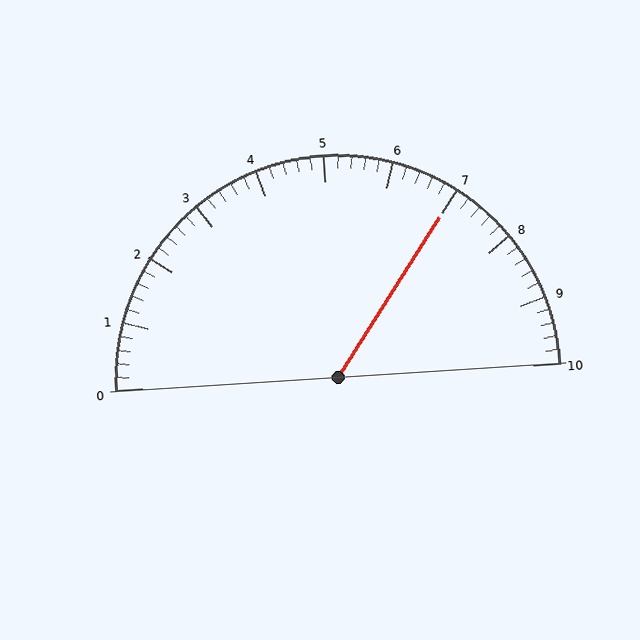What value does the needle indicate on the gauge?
The needle indicates approximately 7.0.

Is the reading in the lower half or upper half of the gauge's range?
The reading is in the upper half of the range (0 to 10).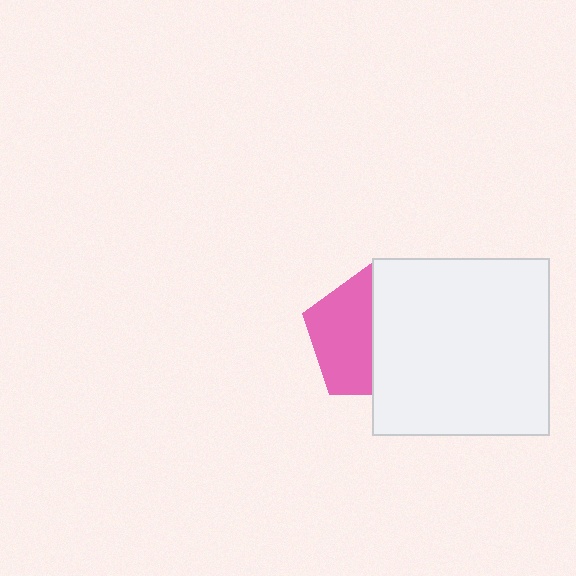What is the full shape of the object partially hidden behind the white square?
The partially hidden object is a pink pentagon.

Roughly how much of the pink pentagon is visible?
About half of it is visible (roughly 49%).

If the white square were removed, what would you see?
You would see the complete pink pentagon.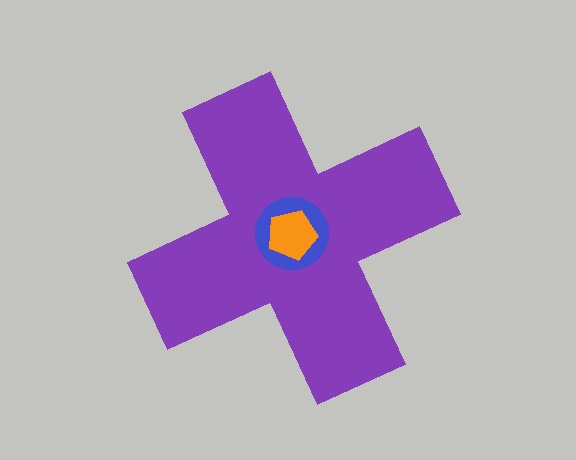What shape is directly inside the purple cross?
The blue circle.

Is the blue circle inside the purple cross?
Yes.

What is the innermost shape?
The orange pentagon.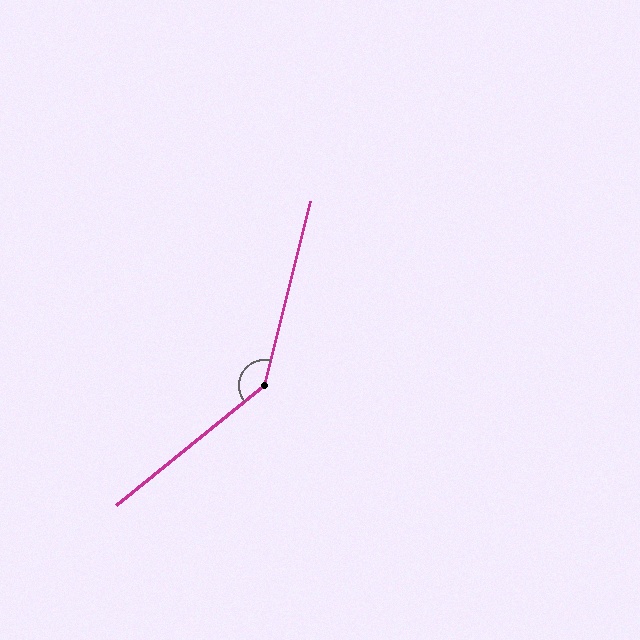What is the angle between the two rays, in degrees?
Approximately 143 degrees.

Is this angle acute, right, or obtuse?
It is obtuse.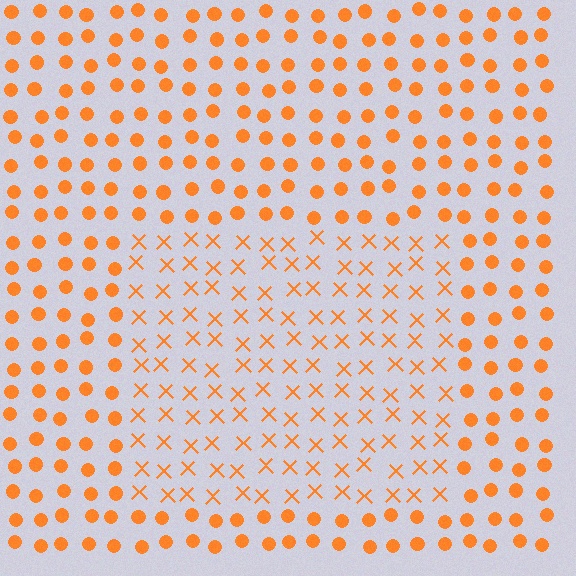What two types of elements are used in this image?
The image uses X marks inside the rectangle region and circles outside it.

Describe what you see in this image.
The image is filled with small orange elements arranged in a uniform grid. A rectangle-shaped region contains X marks, while the surrounding area contains circles. The boundary is defined purely by the change in element shape.